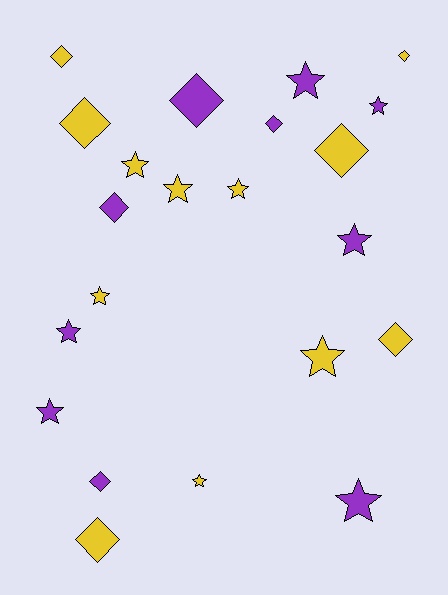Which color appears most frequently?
Yellow, with 12 objects.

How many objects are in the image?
There are 22 objects.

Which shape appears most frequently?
Star, with 12 objects.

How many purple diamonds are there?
There are 4 purple diamonds.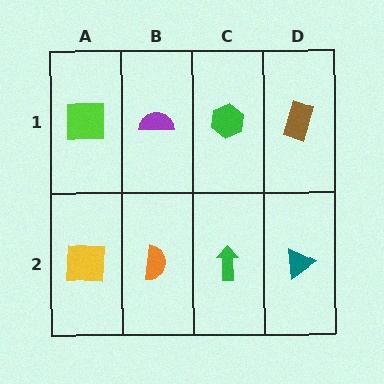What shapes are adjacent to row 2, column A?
A lime square (row 1, column A), an orange semicircle (row 2, column B).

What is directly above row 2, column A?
A lime square.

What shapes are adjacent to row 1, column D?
A teal triangle (row 2, column D), a green hexagon (row 1, column C).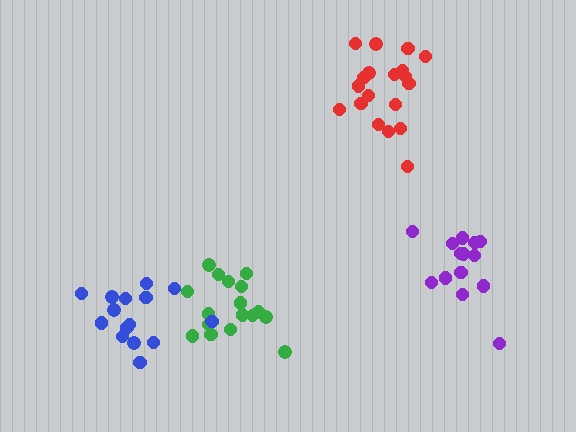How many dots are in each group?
Group 1: 14 dots, Group 2: 19 dots, Group 3: 18 dots, Group 4: 15 dots (66 total).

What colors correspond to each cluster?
The clusters are colored: purple, red, green, blue.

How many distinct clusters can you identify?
There are 4 distinct clusters.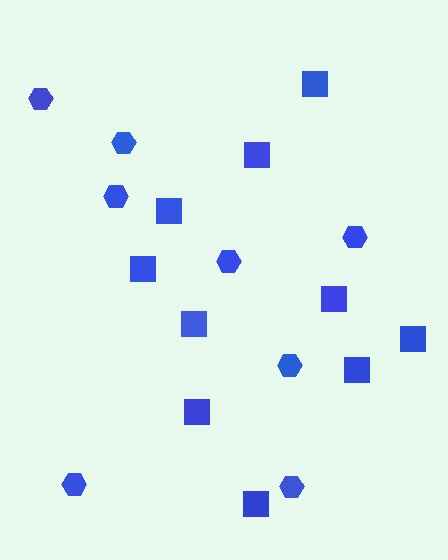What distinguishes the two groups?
There are 2 groups: one group of hexagons (8) and one group of squares (10).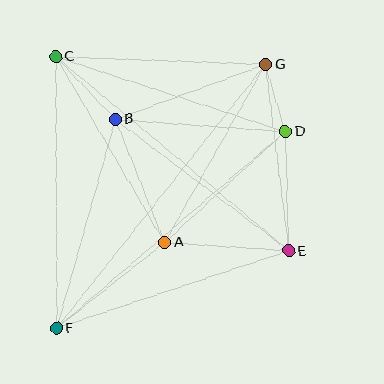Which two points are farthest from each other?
Points F and G are farthest from each other.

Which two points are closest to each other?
Points D and G are closest to each other.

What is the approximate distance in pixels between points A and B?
The distance between A and B is approximately 133 pixels.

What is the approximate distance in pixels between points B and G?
The distance between B and G is approximately 160 pixels.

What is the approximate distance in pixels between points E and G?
The distance between E and G is approximately 188 pixels.